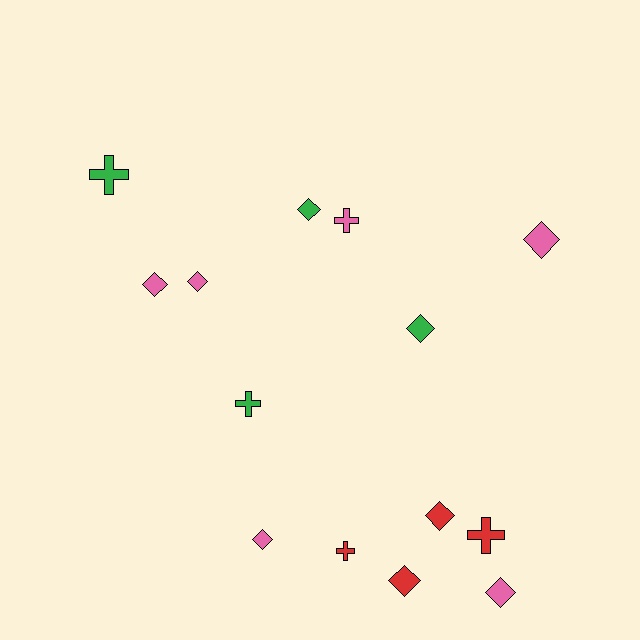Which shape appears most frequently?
Diamond, with 9 objects.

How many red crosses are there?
There are 2 red crosses.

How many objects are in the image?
There are 14 objects.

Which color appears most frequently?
Pink, with 6 objects.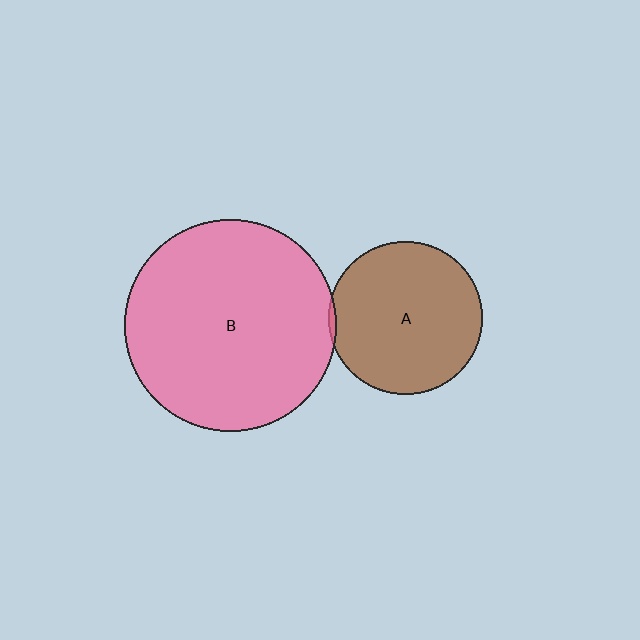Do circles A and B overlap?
Yes.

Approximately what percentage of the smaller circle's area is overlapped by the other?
Approximately 5%.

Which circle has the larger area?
Circle B (pink).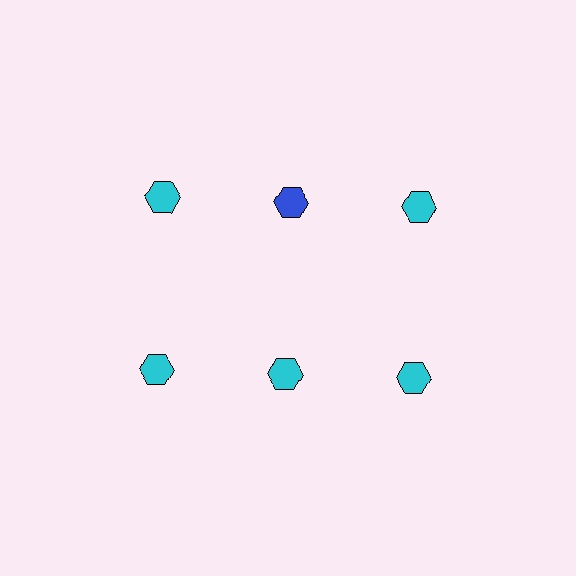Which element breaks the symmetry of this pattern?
The blue hexagon in the top row, second from left column breaks the symmetry. All other shapes are cyan hexagons.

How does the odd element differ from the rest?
It has a different color: blue instead of cyan.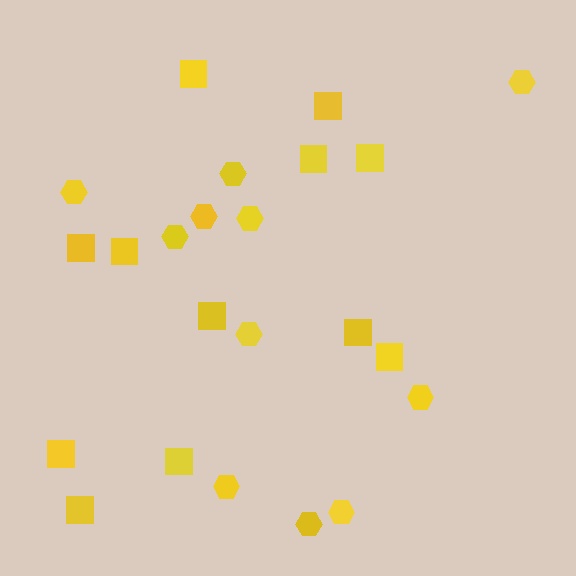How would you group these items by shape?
There are 2 groups: one group of squares (12) and one group of hexagons (11).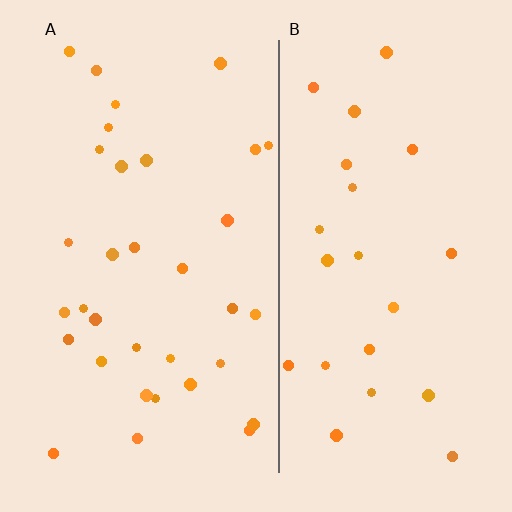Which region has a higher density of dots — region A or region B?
A (the left).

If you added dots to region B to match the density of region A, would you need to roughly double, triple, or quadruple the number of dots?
Approximately double.